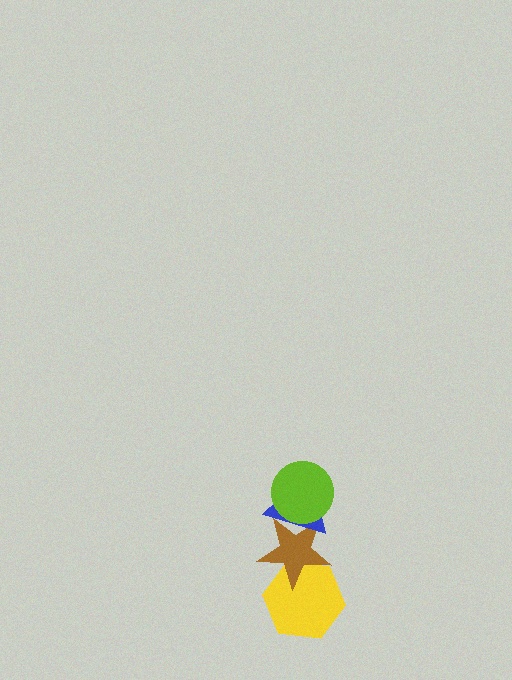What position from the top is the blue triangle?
The blue triangle is 2nd from the top.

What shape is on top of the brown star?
The blue triangle is on top of the brown star.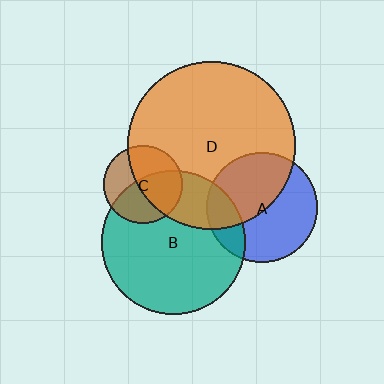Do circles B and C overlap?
Yes.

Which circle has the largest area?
Circle D (orange).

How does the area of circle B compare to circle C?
Approximately 3.3 times.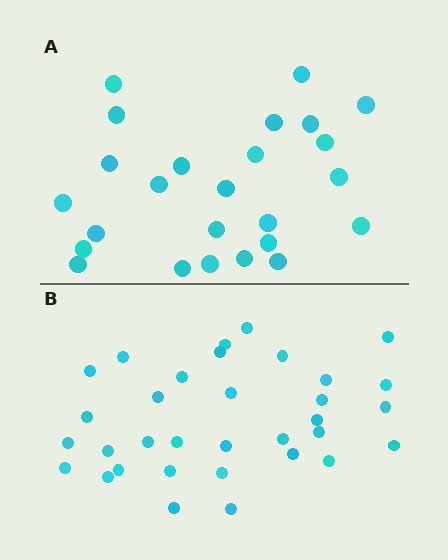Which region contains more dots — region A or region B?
Region B (the bottom region) has more dots.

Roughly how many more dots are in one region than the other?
Region B has roughly 8 or so more dots than region A.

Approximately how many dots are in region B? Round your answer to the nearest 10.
About 30 dots. (The exact count is 33, which rounds to 30.)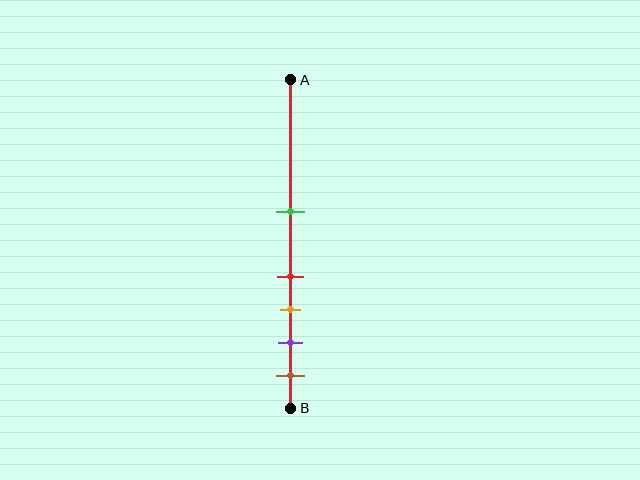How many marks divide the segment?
There are 5 marks dividing the segment.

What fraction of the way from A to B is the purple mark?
The purple mark is approximately 80% (0.8) of the way from A to B.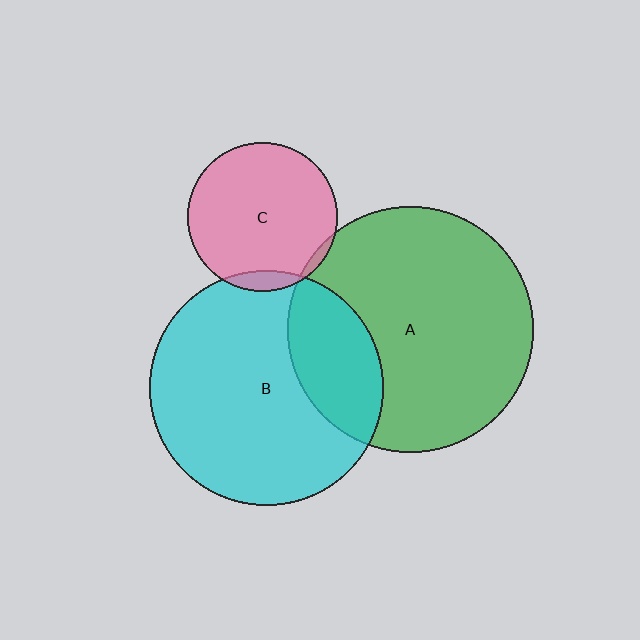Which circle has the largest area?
Circle A (green).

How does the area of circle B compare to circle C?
Approximately 2.5 times.